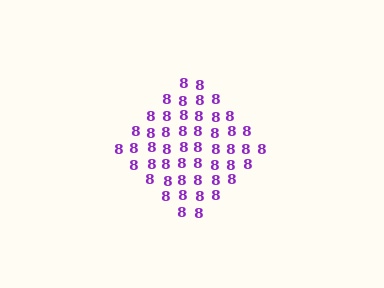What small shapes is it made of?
It is made of small digit 8's.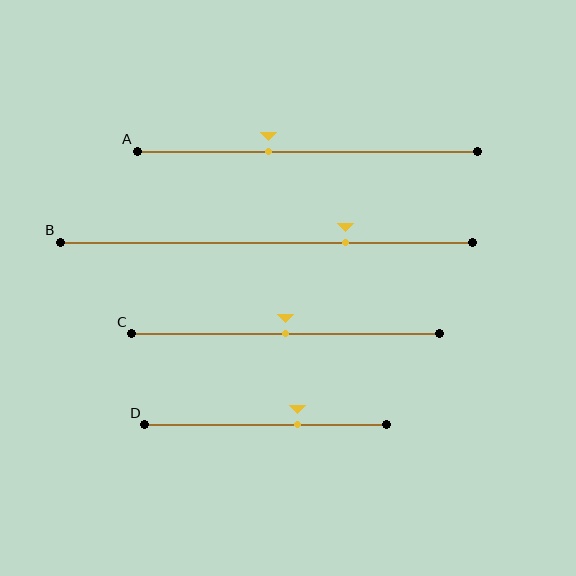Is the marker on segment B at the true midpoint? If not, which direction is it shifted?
No, the marker on segment B is shifted to the right by about 19% of the segment length.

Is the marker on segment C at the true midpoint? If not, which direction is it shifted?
Yes, the marker on segment C is at the true midpoint.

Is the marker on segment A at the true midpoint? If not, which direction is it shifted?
No, the marker on segment A is shifted to the left by about 11% of the segment length.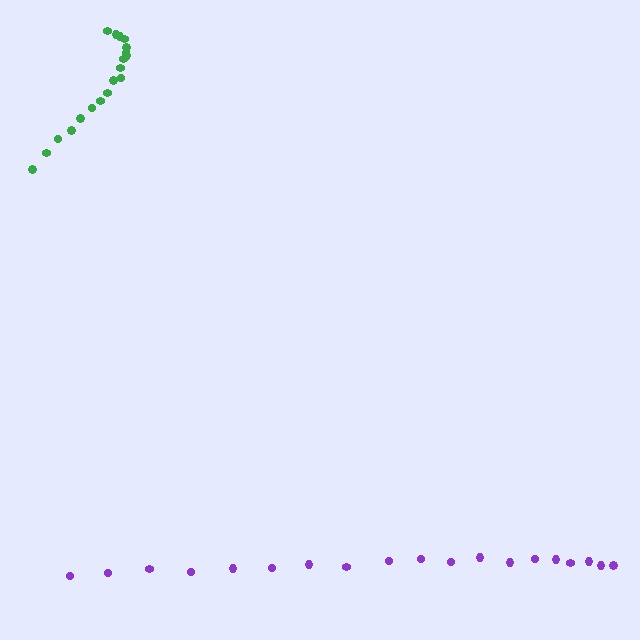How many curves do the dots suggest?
There are 2 distinct paths.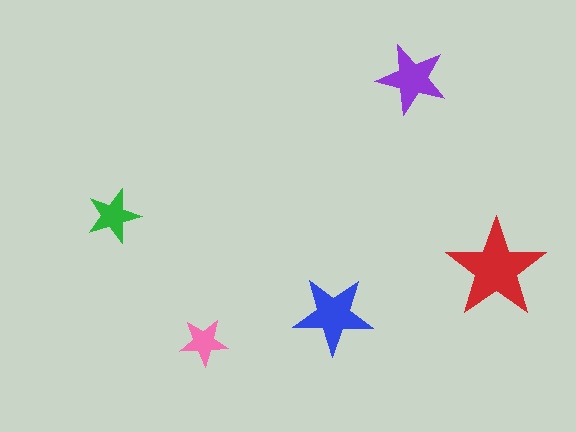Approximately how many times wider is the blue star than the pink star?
About 1.5 times wider.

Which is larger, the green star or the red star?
The red one.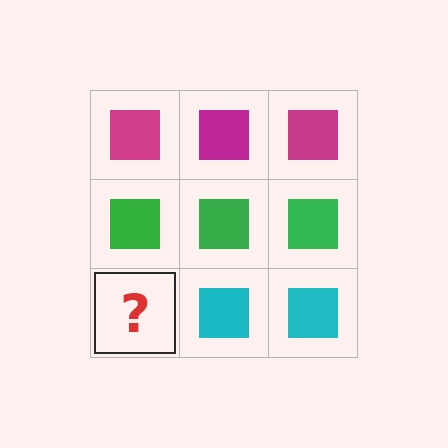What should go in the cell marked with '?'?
The missing cell should contain a cyan square.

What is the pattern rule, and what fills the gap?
The rule is that each row has a consistent color. The gap should be filled with a cyan square.